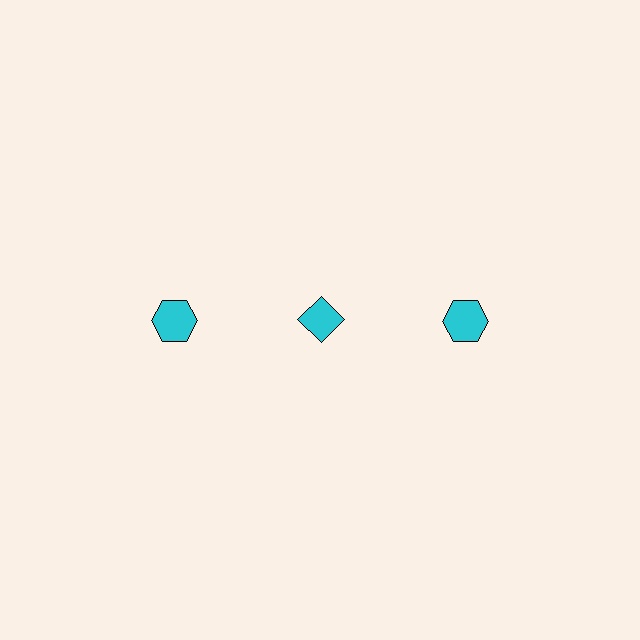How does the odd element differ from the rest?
It has a different shape: diamond instead of hexagon.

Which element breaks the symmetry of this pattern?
The cyan diamond in the top row, second from left column breaks the symmetry. All other shapes are cyan hexagons.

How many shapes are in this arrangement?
There are 3 shapes arranged in a grid pattern.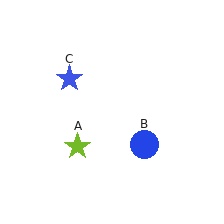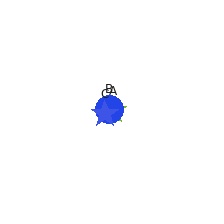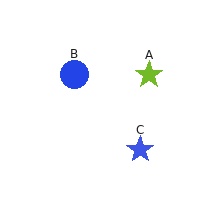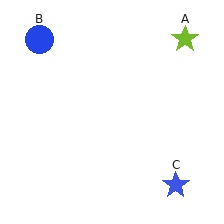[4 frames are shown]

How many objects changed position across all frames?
3 objects changed position: lime star (object A), blue circle (object B), blue star (object C).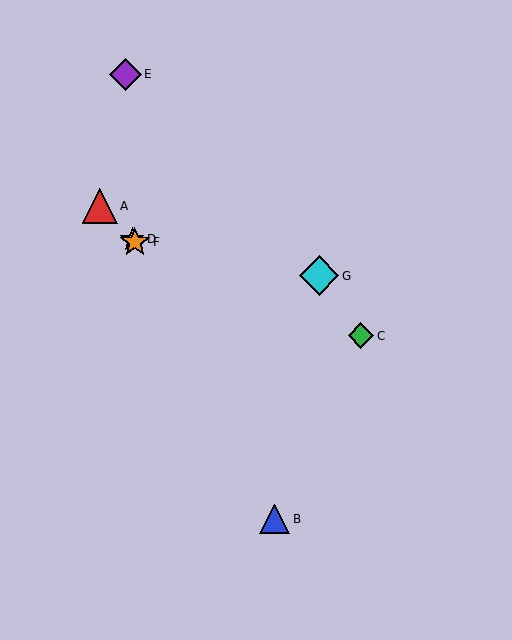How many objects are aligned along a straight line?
3 objects (A, D, F) are aligned along a straight line.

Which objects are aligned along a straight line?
Objects A, D, F are aligned along a straight line.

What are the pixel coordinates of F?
Object F is at (135, 242).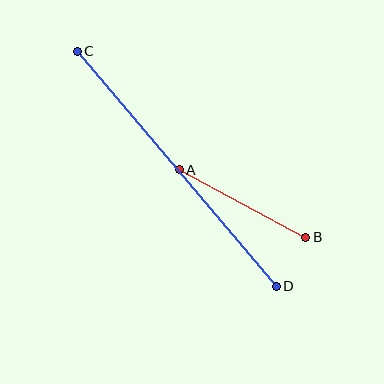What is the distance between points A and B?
The distance is approximately 143 pixels.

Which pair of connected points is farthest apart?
Points C and D are farthest apart.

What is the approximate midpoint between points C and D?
The midpoint is at approximately (177, 169) pixels.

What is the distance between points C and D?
The distance is approximately 308 pixels.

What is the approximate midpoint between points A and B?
The midpoint is at approximately (243, 203) pixels.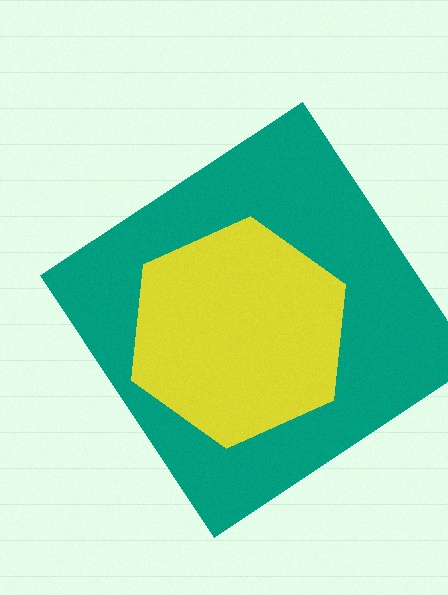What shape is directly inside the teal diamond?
The yellow hexagon.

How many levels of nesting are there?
2.